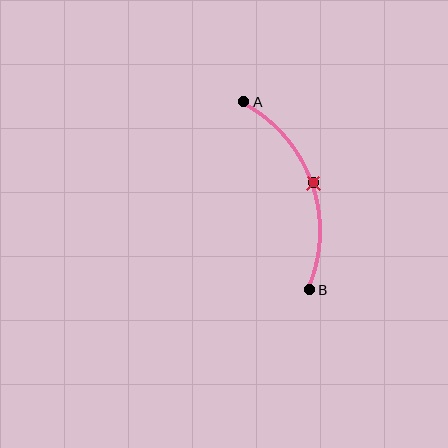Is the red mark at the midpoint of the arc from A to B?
Yes. The red mark lies on the arc at equal arc-length from both A and B — it is the arc midpoint.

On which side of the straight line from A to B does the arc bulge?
The arc bulges to the right of the straight line connecting A and B.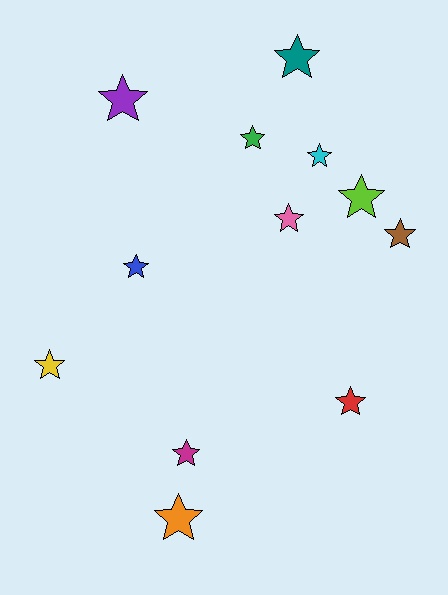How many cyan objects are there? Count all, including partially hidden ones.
There is 1 cyan object.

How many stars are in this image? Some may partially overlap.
There are 12 stars.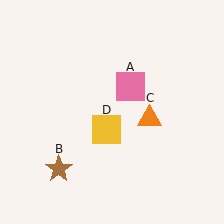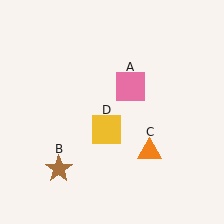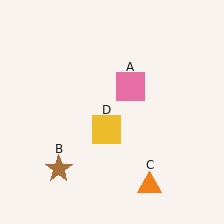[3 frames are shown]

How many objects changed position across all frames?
1 object changed position: orange triangle (object C).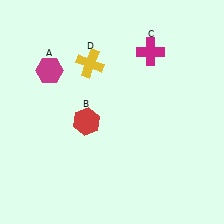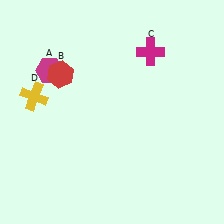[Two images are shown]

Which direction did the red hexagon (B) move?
The red hexagon (B) moved up.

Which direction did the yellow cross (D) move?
The yellow cross (D) moved left.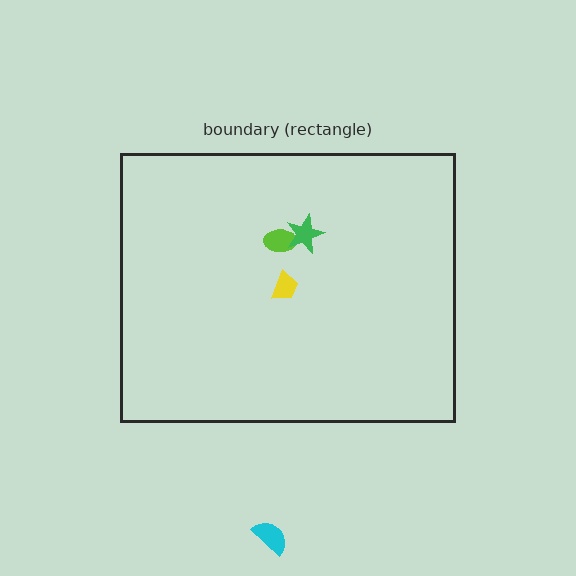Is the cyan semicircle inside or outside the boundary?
Outside.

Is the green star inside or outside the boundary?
Inside.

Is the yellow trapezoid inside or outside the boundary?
Inside.